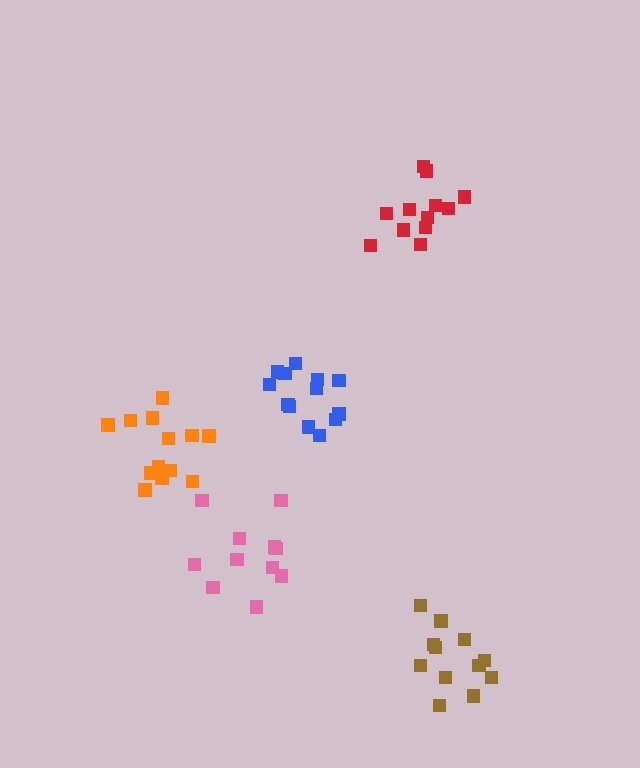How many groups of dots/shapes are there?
There are 5 groups.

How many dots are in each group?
Group 1: 12 dots, Group 2: 13 dots, Group 3: 13 dots, Group 4: 12 dots, Group 5: 11 dots (61 total).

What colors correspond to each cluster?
The clusters are colored: brown, blue, orange, red, pink.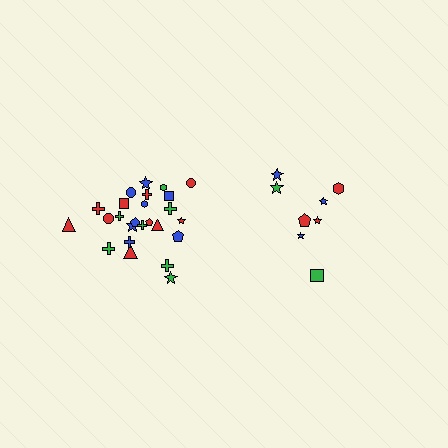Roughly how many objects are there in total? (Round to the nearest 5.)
Roughly 35 objects in total.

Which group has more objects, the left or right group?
The left group.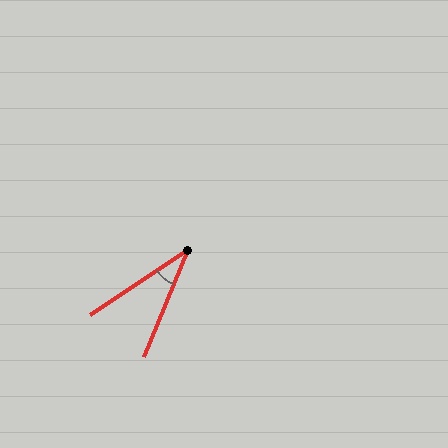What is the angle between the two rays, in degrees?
Approximately 34 degrees.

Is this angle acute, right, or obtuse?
It is acute.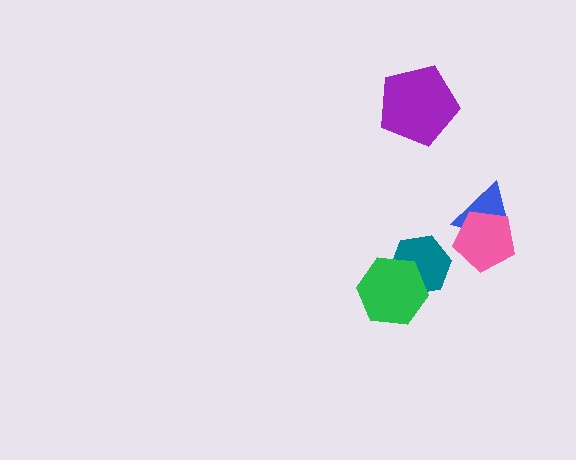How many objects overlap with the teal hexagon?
1 object overlaps with the teal hexagon.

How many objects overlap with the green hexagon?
1 object overlaps with the green hexagon.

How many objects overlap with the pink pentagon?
1 object overlaps with the pink pentagon.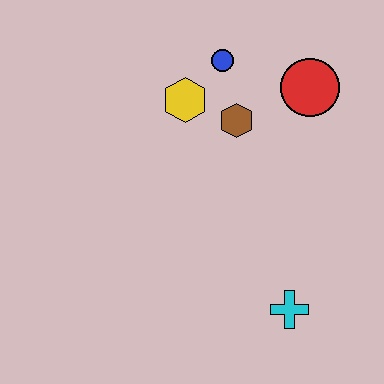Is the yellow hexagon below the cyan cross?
No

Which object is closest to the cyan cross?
The brown hexagon is closest to the cyan cross.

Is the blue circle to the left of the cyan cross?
Yes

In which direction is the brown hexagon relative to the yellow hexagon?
The brown hexagon is to the right of the yellow hexagon.